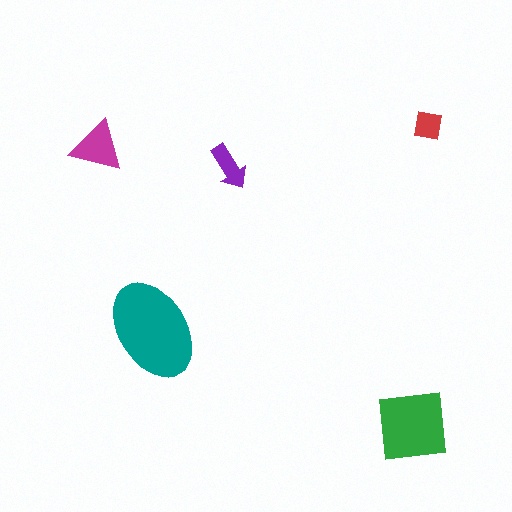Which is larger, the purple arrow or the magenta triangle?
The magenta triangle.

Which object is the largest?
The teal ellipse.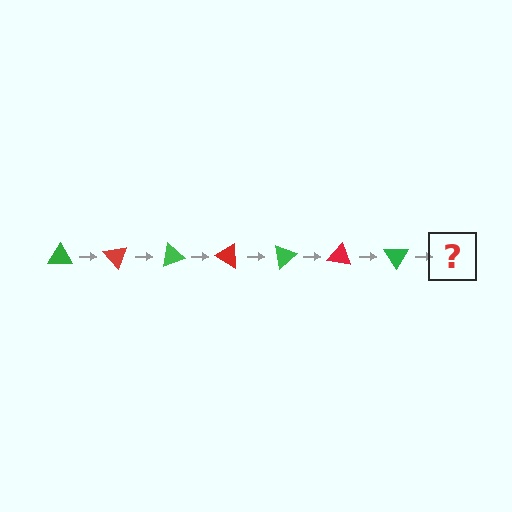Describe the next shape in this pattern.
It should be a red triangle, rotated 350 degrees from the start.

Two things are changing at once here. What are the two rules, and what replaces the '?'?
The two rules are that it rotates 50 degrees each step and the color cycles through green and red. The '?' should be a red triangle, rotated 350 degrees from the start.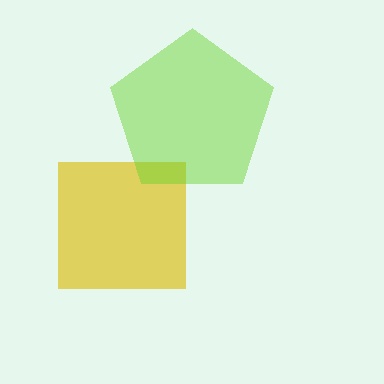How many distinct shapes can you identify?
There are 2 distinct shapes: a yellow square, a lime pentagon.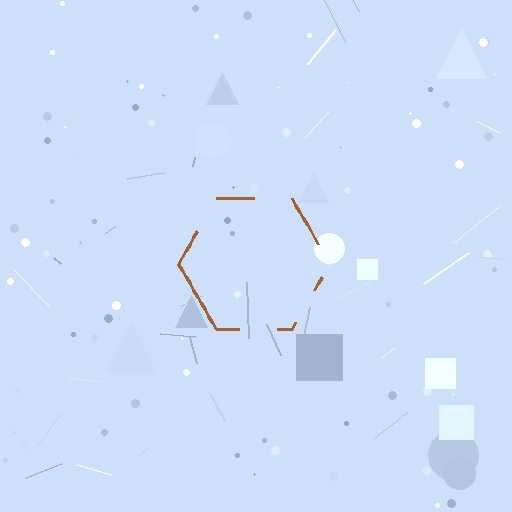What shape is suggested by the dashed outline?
The dashed outline suggests a hexagon.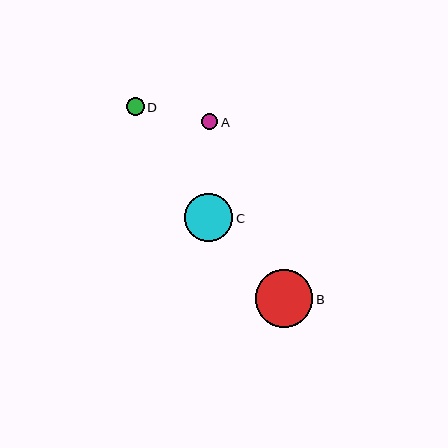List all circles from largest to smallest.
From largest to smallest: B, C, D, A.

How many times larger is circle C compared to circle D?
Circle C is approximately 2.6 times the size of circle D.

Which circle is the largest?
Circle B is the largest with a size of approximately 57 pixels.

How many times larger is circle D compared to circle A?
Circle D is approximately 1.1 times the size of circle A.